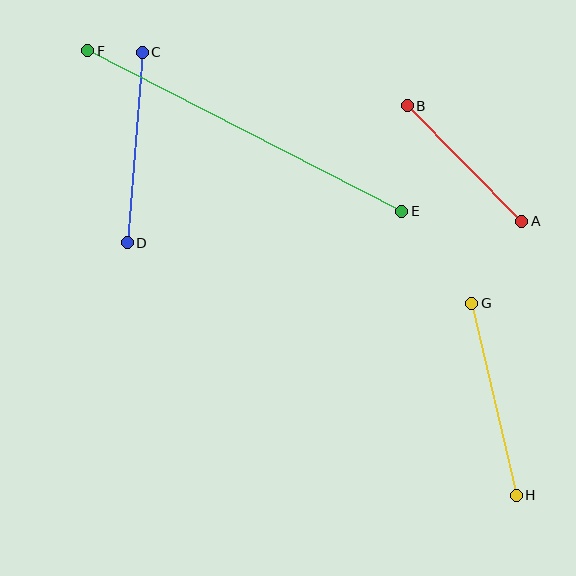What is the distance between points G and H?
The distance is approximately 197 pixels.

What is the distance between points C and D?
The distance is approximately 191 pixels.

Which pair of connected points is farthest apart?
Points E and F are farthest apart.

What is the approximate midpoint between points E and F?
The midpoint is at approximately (245, 131) pixels.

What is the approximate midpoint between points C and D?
The midpoint is at approximately (135, 147) pixels.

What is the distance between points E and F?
The distance is approximately 353 pixels.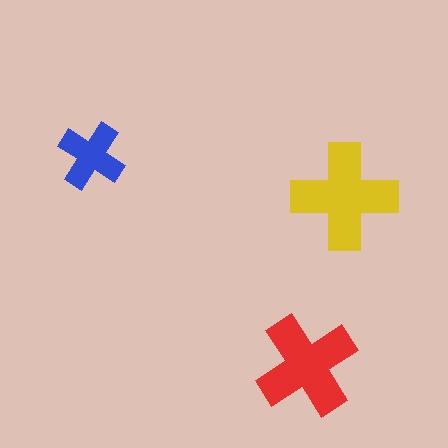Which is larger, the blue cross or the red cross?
The red one.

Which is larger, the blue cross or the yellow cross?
The yellow one.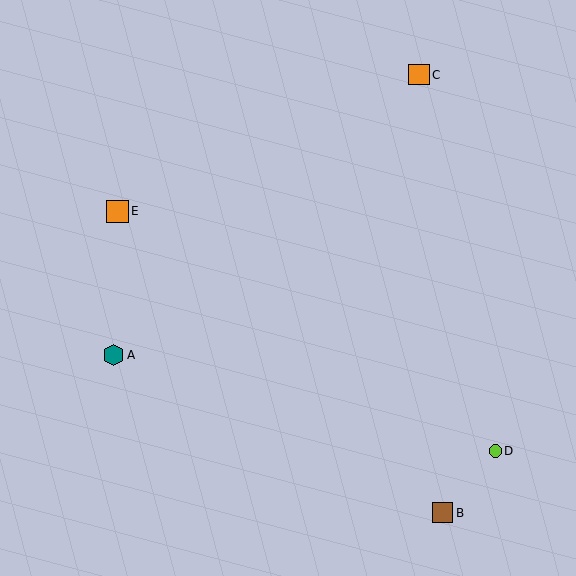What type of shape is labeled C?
Shape C is an orange square.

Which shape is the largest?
The orange square (labeled E) is the largest.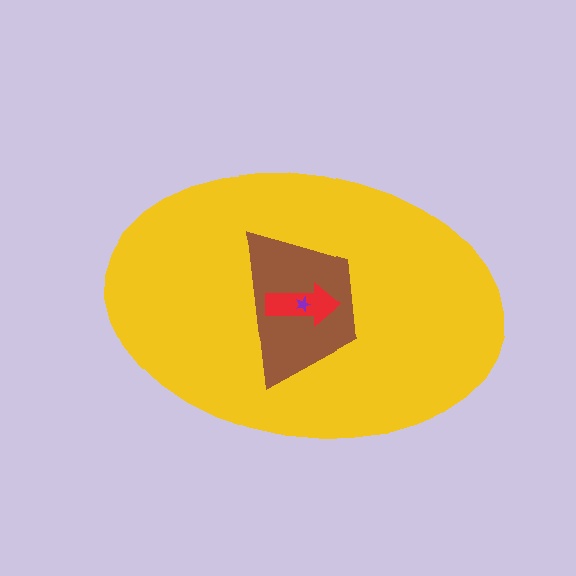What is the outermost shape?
The yellow ellipse.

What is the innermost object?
The purple star.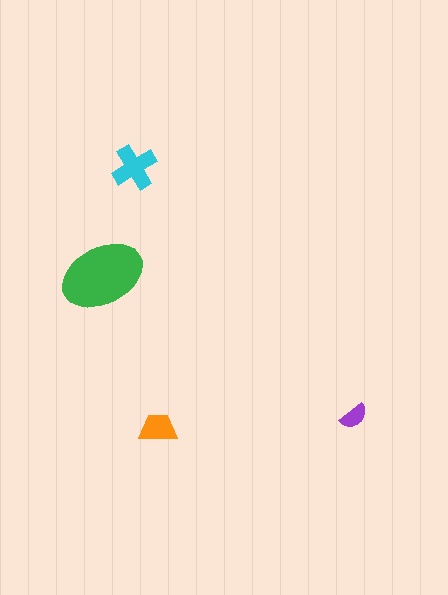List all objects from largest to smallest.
The green ellipse, the cyan cross, the orange trapezoid, the purple semicircle.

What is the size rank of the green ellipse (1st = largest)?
1st.